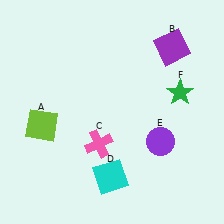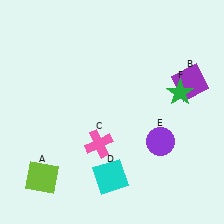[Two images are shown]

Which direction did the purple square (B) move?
The purple square (B) moved down.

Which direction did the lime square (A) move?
The lime square (A) moved down.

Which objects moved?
The objects that moved are: the lime square (A), the purple square (B).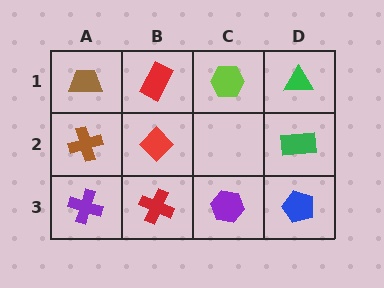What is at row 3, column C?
A purple hexagon.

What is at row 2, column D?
A green rectangle.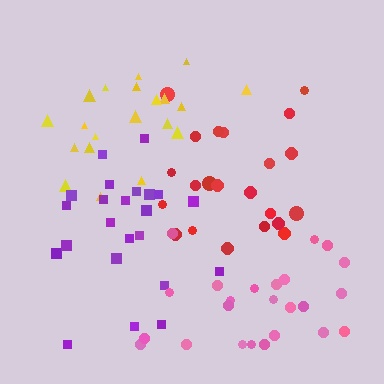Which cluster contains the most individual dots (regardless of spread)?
Pink (24).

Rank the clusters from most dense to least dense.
purple, yellow, red, pink.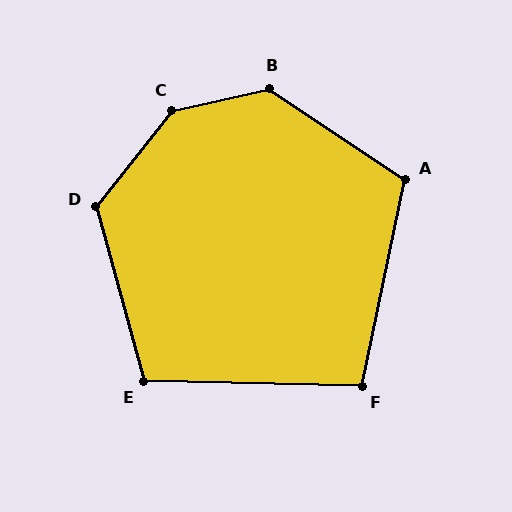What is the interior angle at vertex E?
Approximately 107 degrees (obtuse).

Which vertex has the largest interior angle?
C, at approximately 141 degrees.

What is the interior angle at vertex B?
Approximately 134 degrees (obtuse).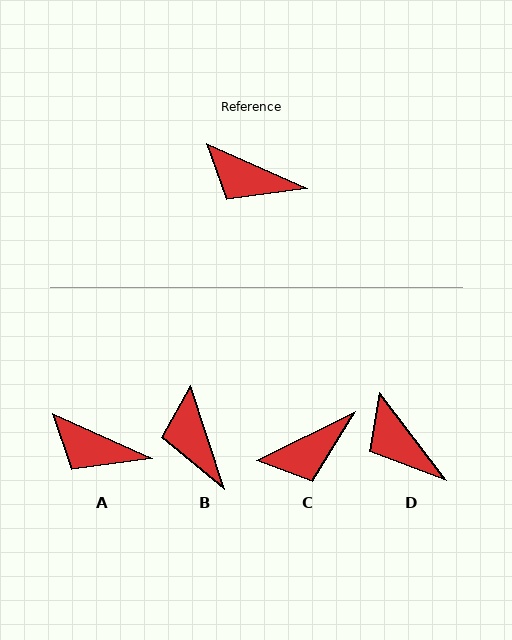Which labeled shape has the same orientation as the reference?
A.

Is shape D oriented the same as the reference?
No, it is off by about 29 degrees.